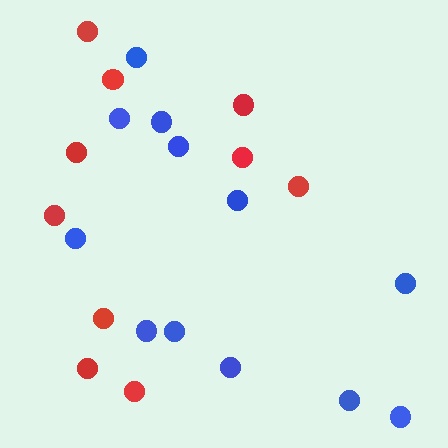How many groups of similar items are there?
There are 2 groups: one group of red circles (10) and one group of blue circles (12).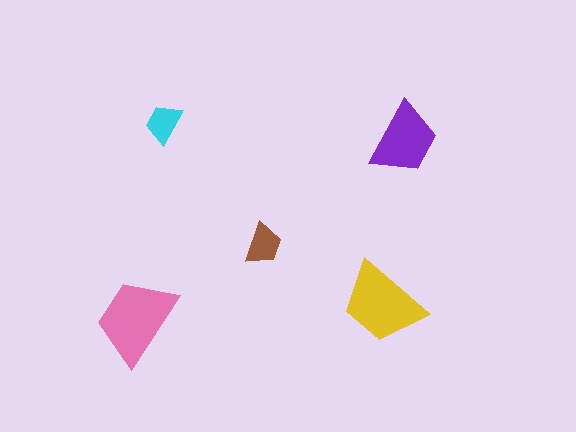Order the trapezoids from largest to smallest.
the pink one, the yellow one, the purple one, the brown one, the cyan one.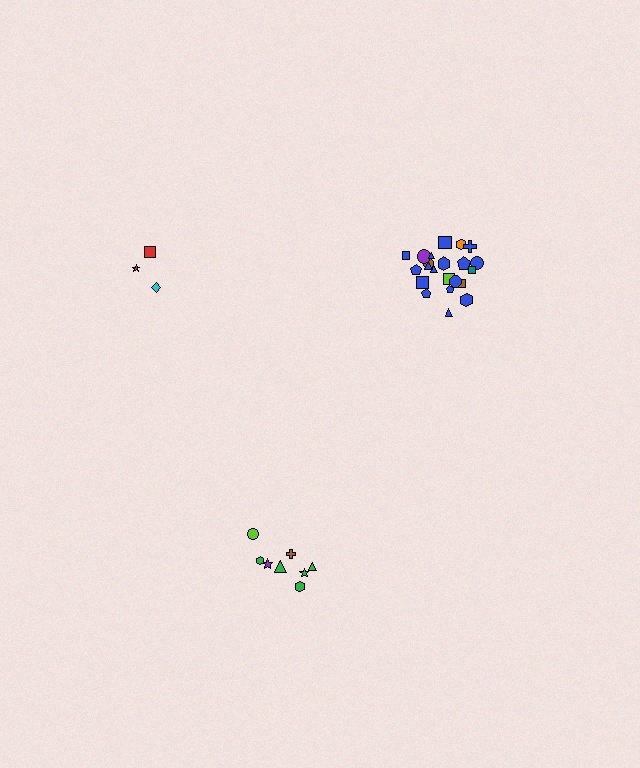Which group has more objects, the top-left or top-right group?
The top-right group.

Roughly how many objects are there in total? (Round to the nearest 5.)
Roughly 35 objects in total.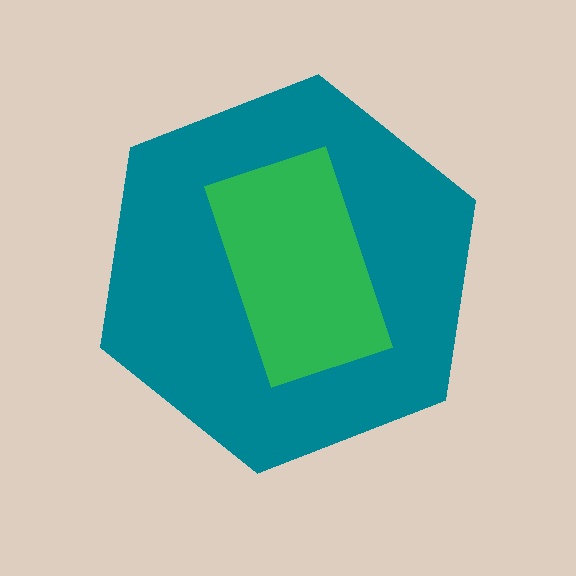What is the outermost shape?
The teal hexagon.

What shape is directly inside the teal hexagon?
The green rectangle.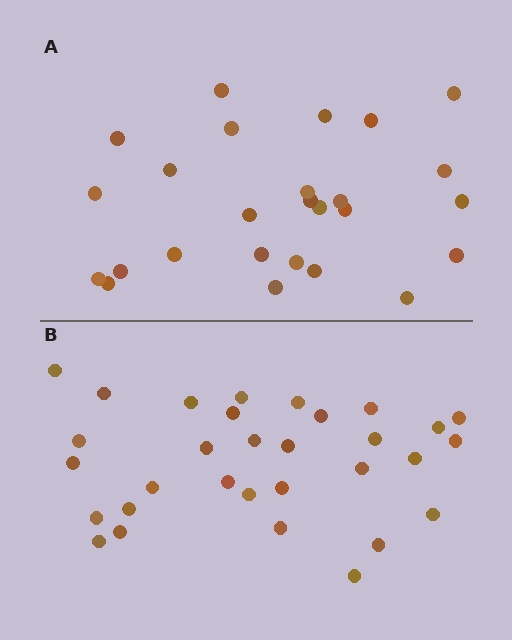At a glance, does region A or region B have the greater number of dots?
Region B (the bottom region) has more dots.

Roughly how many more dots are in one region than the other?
Region B has about 5 more dots than region A.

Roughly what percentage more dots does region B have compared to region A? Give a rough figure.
About 20% more.